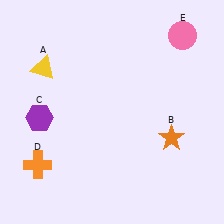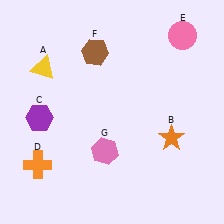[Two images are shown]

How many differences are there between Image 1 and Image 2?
There are 2 differences between the two images.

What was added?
A brown hexagon (F), a pink hexagon (G) were added in Image 2.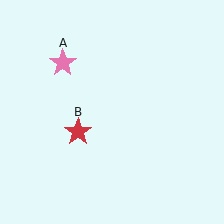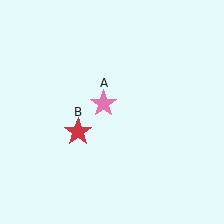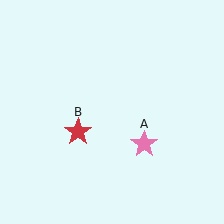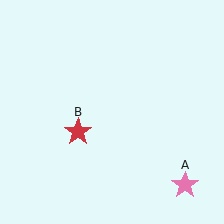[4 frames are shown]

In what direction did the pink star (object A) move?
The pink star (object A) moved down and to the right.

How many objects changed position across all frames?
1 object changed position: pink star (object A).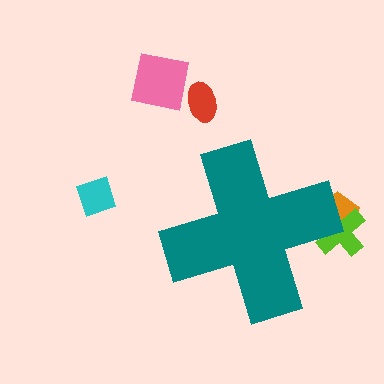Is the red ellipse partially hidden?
No, the red ellipse is fully visible.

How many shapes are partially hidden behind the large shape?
2 shapes are partially hidden.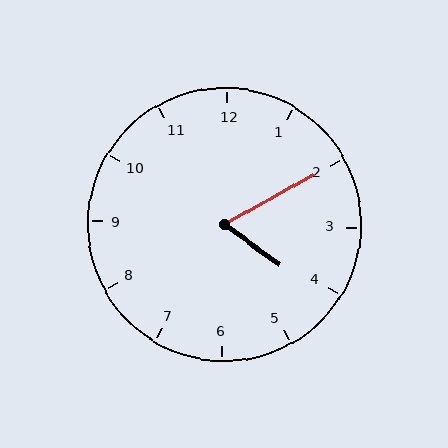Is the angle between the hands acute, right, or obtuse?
It is acute.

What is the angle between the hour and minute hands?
Approximately 65 degrees.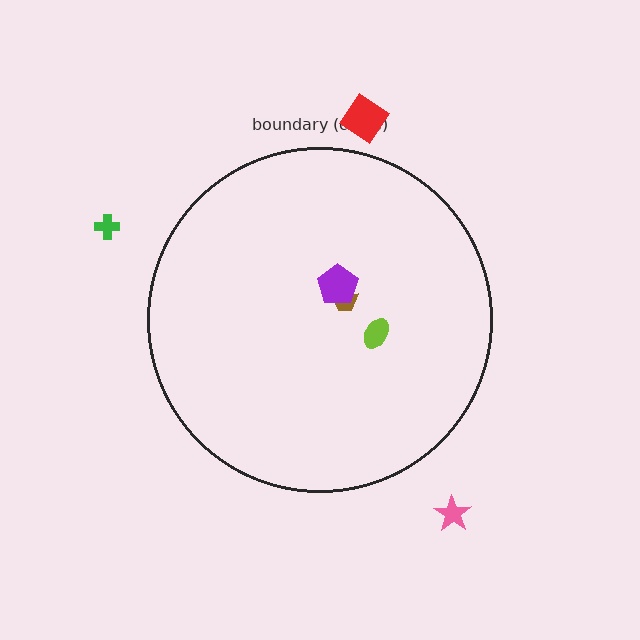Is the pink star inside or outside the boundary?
Outside.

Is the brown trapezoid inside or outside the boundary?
Inside.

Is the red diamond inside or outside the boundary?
Outside.